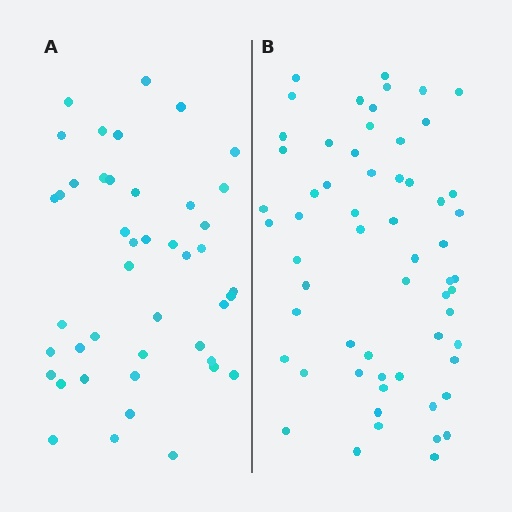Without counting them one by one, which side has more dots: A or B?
Region B (the right region) has more dots.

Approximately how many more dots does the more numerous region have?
Region B has approximately 15 more dots than region A.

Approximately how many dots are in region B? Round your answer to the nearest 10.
About 60 dots.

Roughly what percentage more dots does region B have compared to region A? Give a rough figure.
About 35% more.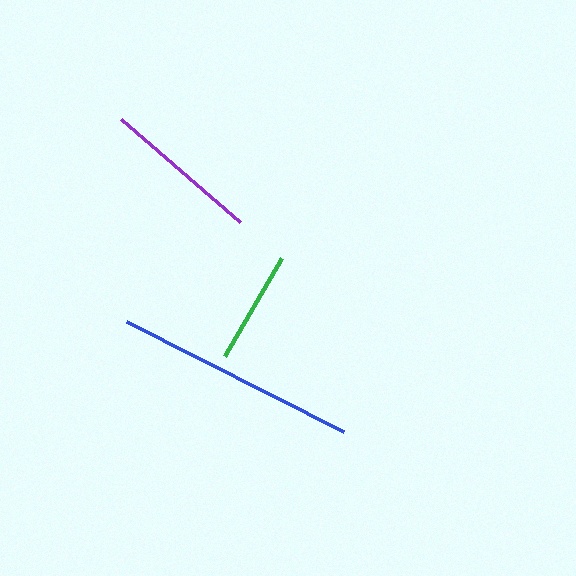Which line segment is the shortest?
The green line is the shortest at approximately 113 pixels.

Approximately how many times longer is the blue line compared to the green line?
The blue line is approximately 2.2 times the length of the green line.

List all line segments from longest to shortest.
From longest to shortest: blue, purple, green.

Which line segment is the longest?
The blue line is the longest at approximately 244 pixels.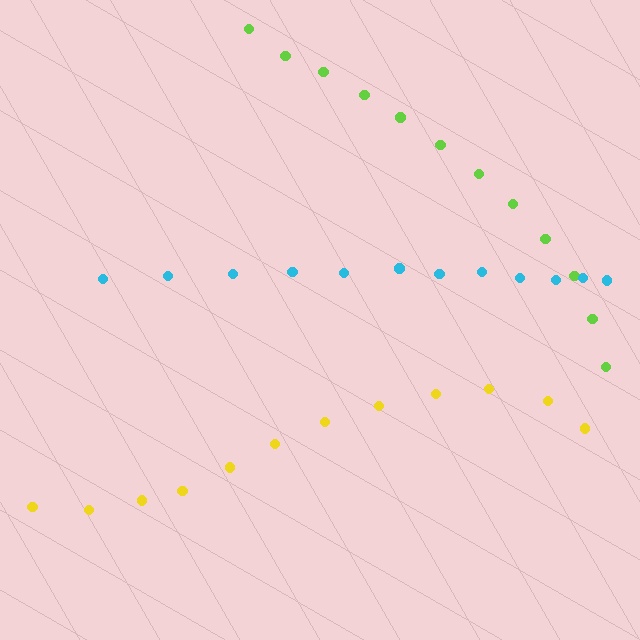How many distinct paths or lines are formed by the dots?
There are 3 distinct paths.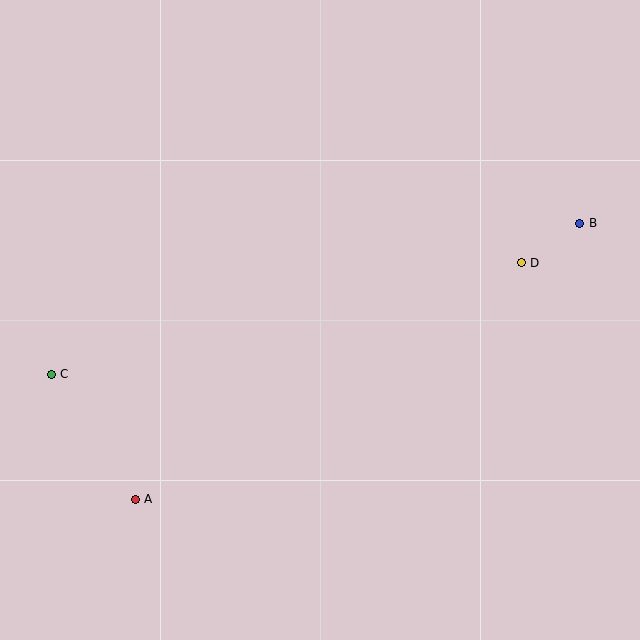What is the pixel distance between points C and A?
The distance between C and A is 151 pixels.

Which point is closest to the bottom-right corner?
Point D is closest to the bottom-right corner.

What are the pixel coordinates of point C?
Point C is at (51, 374).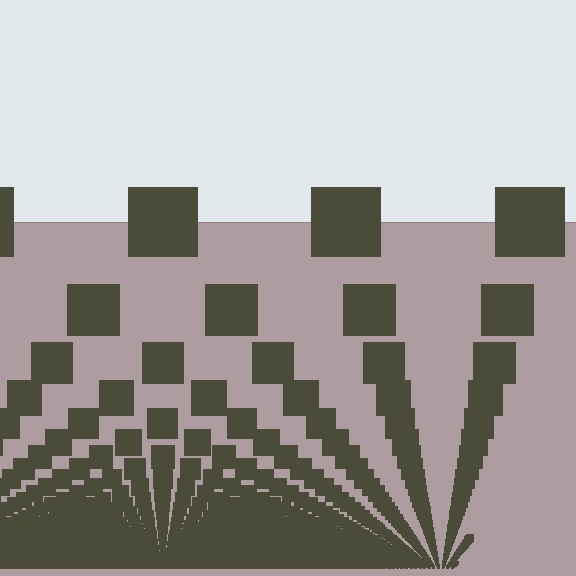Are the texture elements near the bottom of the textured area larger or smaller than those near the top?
Smaller. The gradient is inverted — elements near the bottom are smaller and denser.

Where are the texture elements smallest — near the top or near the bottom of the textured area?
Near the bottom.